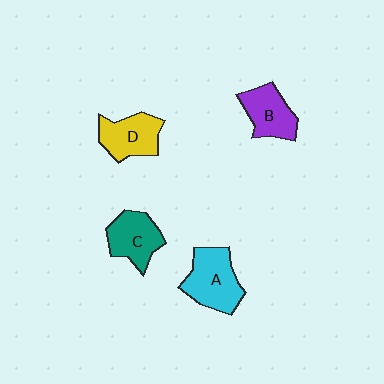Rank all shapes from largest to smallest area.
From largest to smallest: A (cyan), C (teal), D (yellow), B (purple).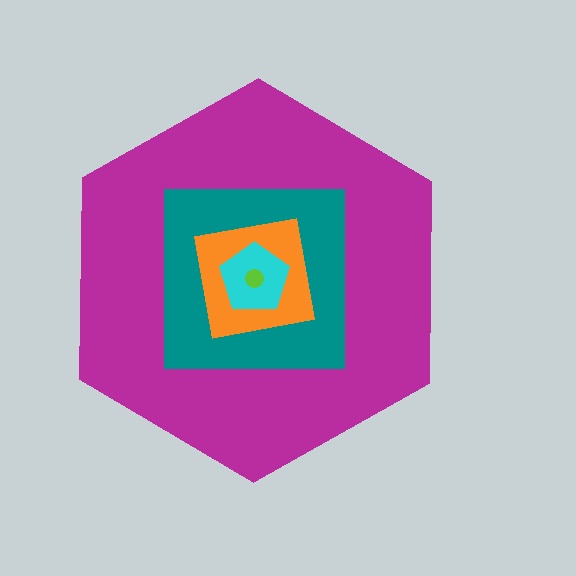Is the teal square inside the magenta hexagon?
Yes.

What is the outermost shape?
The magenta hexagon.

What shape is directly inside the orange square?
The cyan pentagon.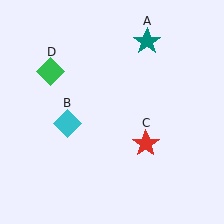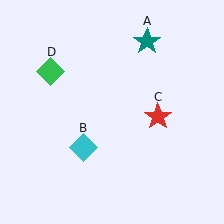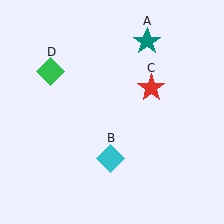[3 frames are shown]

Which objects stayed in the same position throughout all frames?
Teal star (object A) and green diamond (object D) remained stationary.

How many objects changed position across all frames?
2 objects changed position: cyan diamond (object B), red star (object C).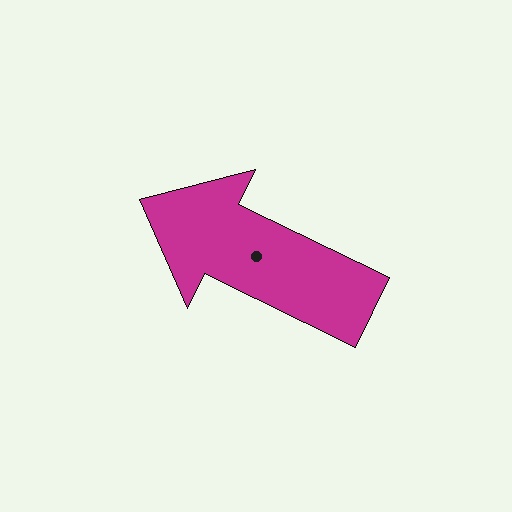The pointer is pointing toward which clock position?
Roughly 10 o'clock.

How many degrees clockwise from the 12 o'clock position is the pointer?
Approximately 296 degrees.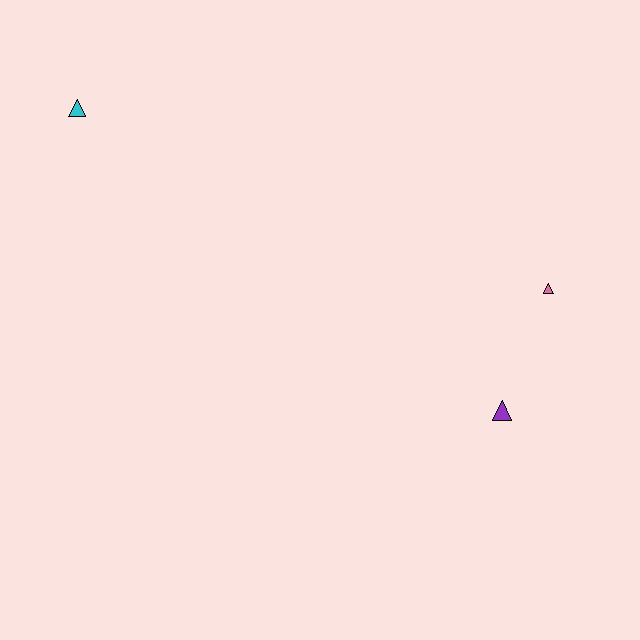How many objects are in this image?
There are 3 objects.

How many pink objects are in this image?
There is 1 pink object.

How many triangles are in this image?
There are 3 triangles.